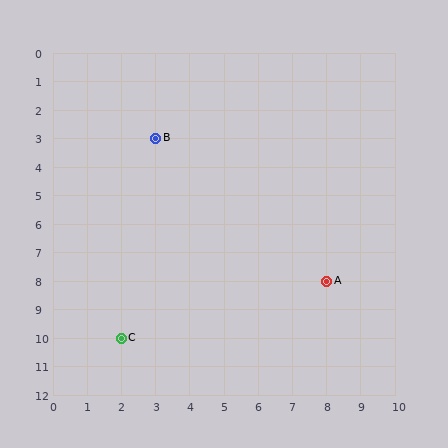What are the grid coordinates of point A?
Point A is at grid coordinates (8, 8).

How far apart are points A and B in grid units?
Points A and B are 5 columns and 5 rows apart (about 7.1 grid units diagonally).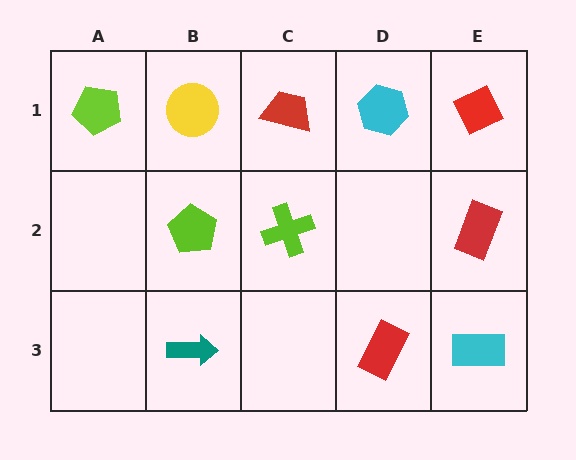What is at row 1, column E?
A red diamond.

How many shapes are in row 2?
3 shapes.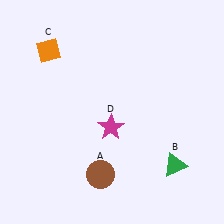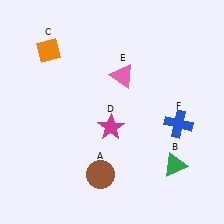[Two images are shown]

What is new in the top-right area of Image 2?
A pink triangle (E) was added in the top-right area of Image 2.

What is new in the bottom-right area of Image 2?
A blue cross (F) was added in the bottom-right area of Image 2.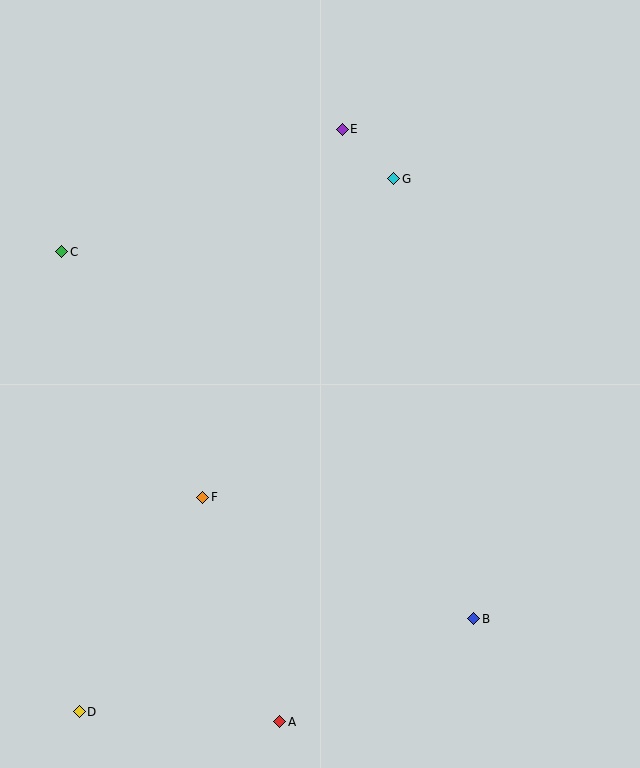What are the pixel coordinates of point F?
Point F is at (203, 497).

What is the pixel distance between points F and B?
The distance between F and B is 297 pixels.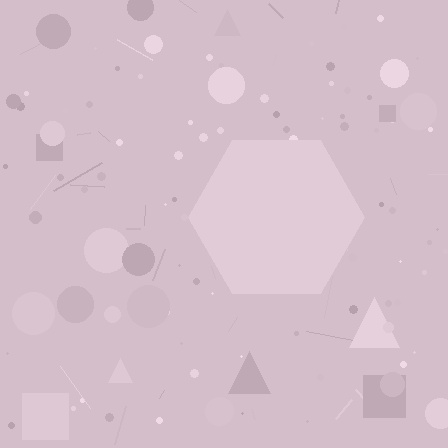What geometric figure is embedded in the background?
A hexagon is embedded in the background.